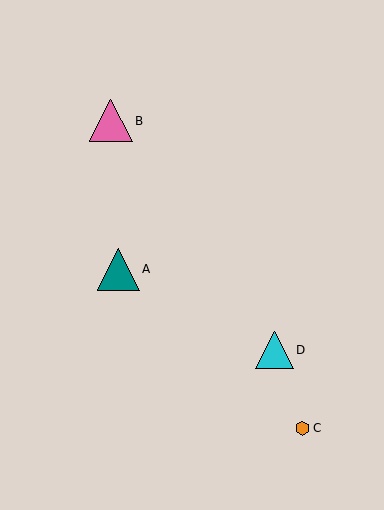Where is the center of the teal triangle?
The center of the teal triangle is at (118, 269).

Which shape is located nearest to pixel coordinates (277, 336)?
The cyan triangle (labeled D) at (275, 350) is nearest to that location.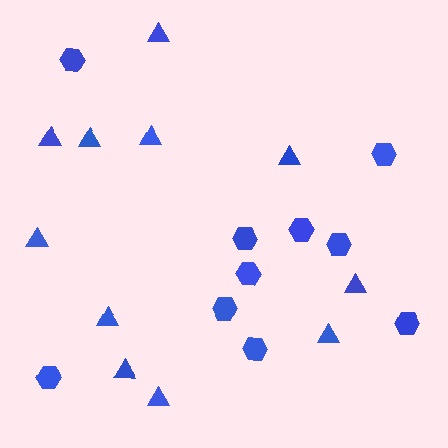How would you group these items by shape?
There are 2 groups: one group of hexagons (10) and one group of triangles (11).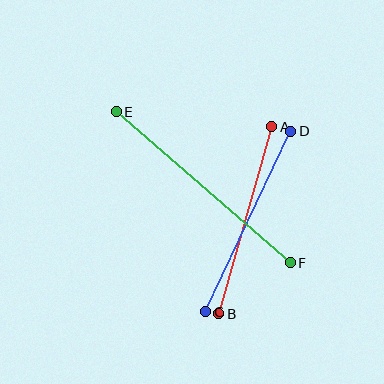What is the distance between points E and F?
The distance is approximately 230 pixels.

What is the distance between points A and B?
The distance is approximately 194 pixels.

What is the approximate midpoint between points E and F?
The midpoint is at approximately (203, 187) pixels.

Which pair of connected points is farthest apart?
Points E and F are farthest apart.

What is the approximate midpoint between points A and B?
The midpoint is at approximately (245, 220) pixels.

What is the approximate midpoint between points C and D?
The midpoint is at approximately (248, 221) pixels.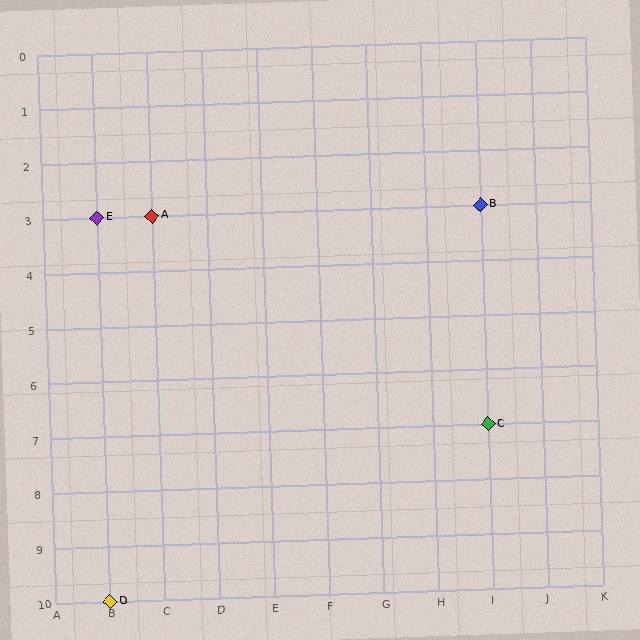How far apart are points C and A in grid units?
Points C and A are 6 columns and 4 rows apart (about 7.2 grid units diagonally).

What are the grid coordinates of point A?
Point A is at grid coordinates (C, 3).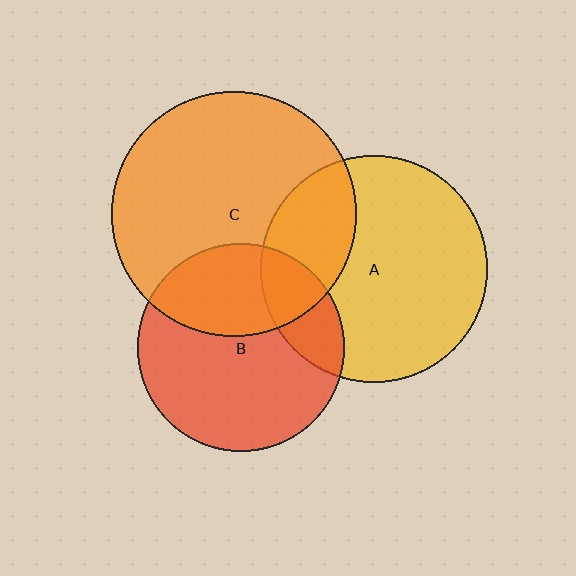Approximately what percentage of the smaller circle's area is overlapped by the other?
Approximately 25%.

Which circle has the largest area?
Circle C (orange).